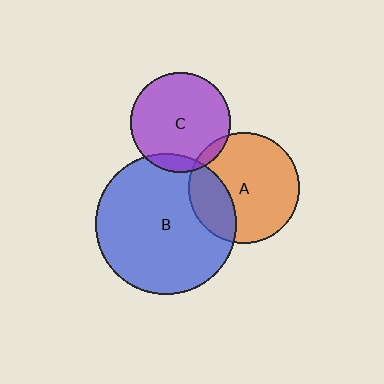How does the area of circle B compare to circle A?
Approximately 1.6 times.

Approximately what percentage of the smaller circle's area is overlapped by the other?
Approximately 10%.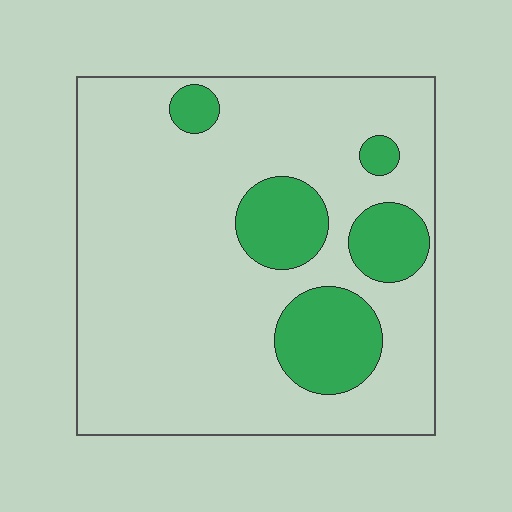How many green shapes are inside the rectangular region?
5.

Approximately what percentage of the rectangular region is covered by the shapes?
Approximately 20%.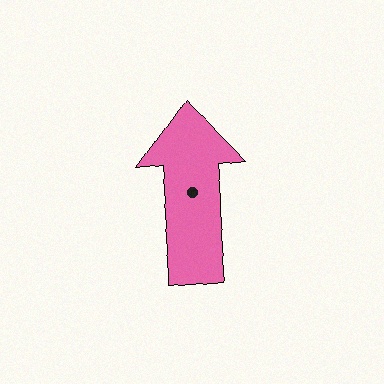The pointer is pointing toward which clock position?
Roughly 12 o'clock.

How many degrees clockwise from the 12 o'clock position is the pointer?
Approximately 355 degrees.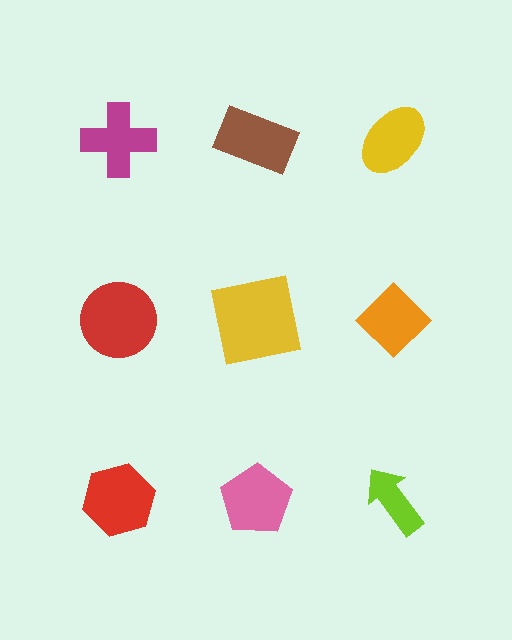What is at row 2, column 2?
A yellow square.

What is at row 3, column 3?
A lime arrow.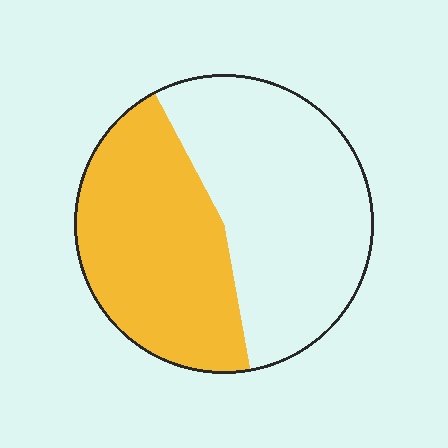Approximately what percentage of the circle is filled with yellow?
Approximately 45%.